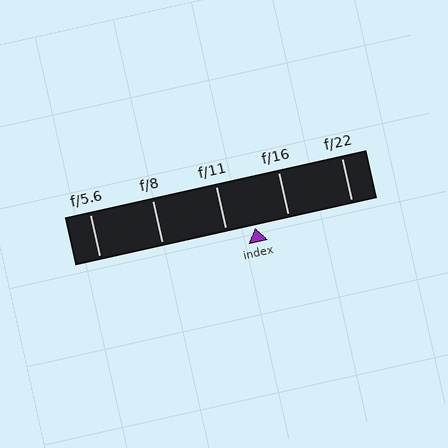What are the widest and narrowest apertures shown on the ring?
The widest aperture shown is f/5.6 and the narrowest is f/22.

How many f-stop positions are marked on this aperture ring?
There are 5 f-stop positions marked.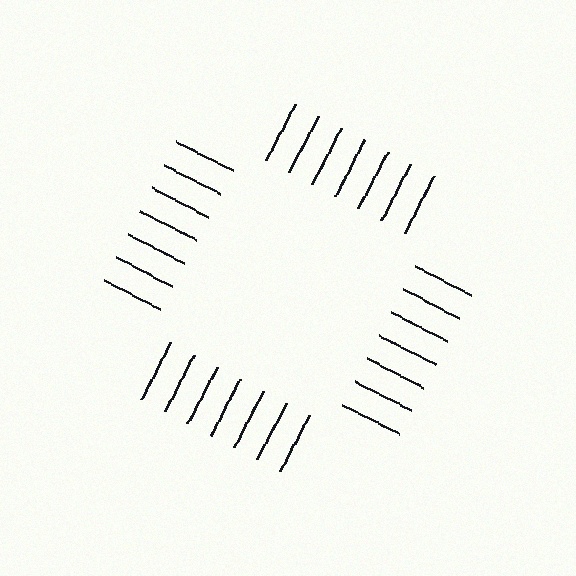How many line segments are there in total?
28 — 7 along each of the 4 edges.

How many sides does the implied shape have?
4 sides — the line-ends trace a square.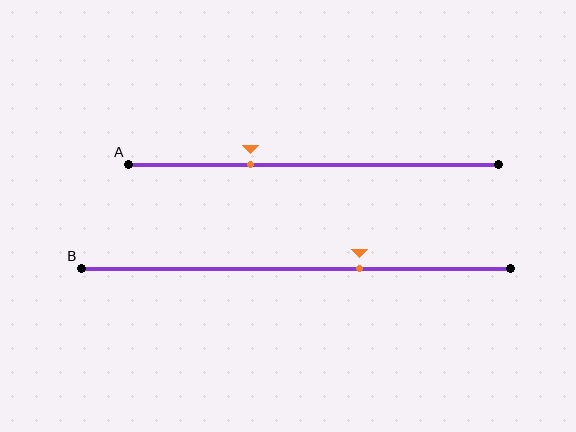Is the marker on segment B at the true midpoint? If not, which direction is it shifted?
No, the marker on segment B is shifted to the right by about 15% of the segment length.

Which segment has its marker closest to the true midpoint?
Segment B has its marker closest to the true midpoint.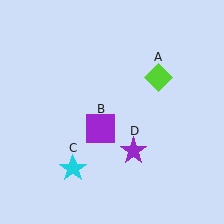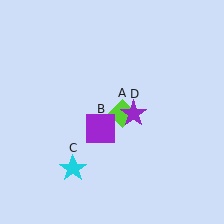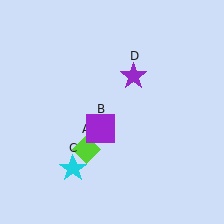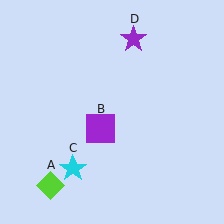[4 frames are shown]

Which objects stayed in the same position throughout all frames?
Purple square (object B) and cyan star (object C) remained stationary.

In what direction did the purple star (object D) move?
The purple star (object D) moved up.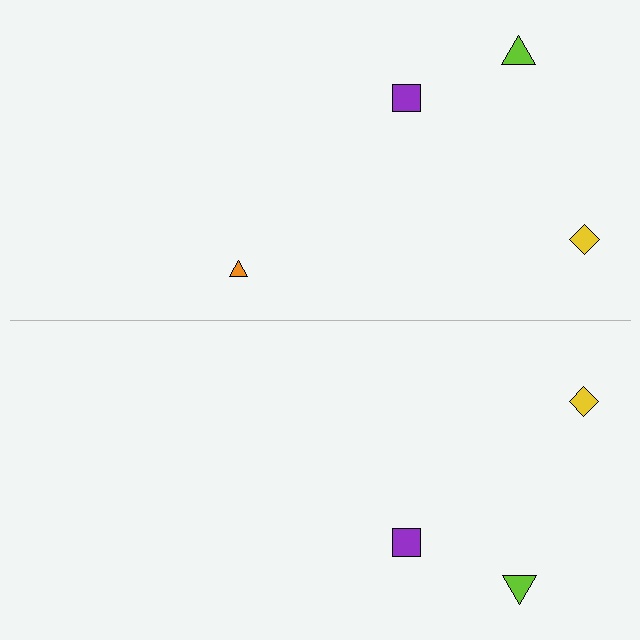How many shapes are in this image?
There are 7 shapes in this image.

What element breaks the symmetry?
A orange triangle is missing from the bottom side.